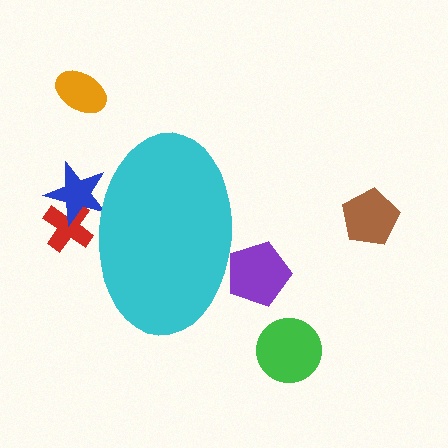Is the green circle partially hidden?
No, the green circle is fully visible.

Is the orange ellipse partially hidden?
No, the orange ellipse is fully visible.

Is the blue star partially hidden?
Yes, the blue star is partially hidden behind the cyan ellipse.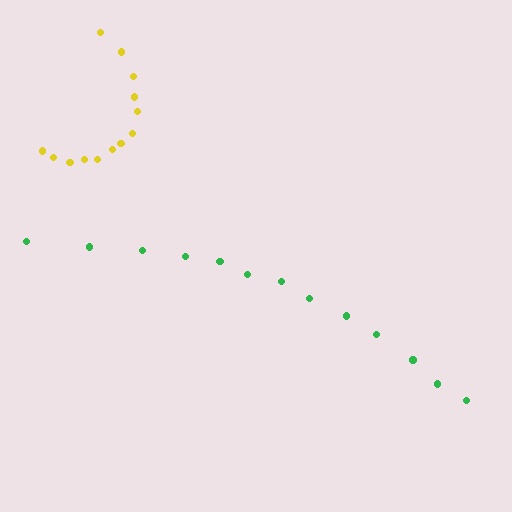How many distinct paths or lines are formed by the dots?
There are 2 distinct paths.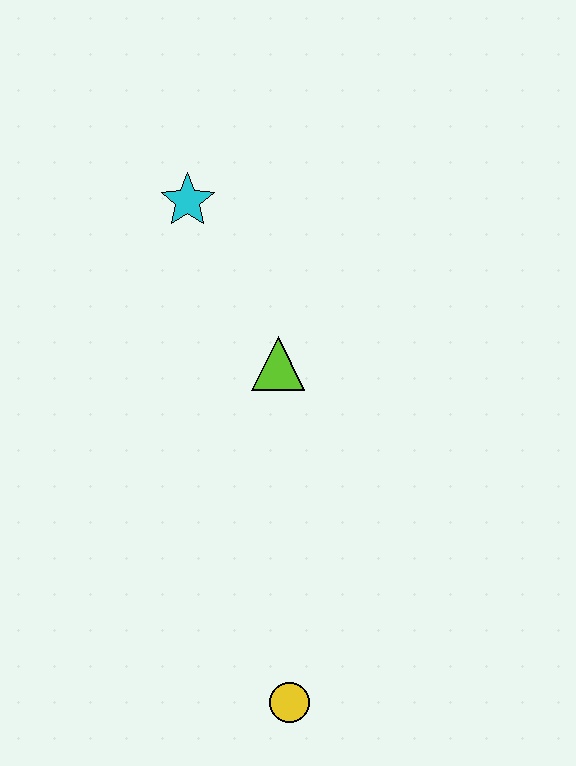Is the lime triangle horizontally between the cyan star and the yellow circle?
Yes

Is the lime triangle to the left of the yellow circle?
Yes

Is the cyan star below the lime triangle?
No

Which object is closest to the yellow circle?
The lime triangle is closest to the yellow circle.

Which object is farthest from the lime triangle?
The yellow circle is farthest from the lime triangle.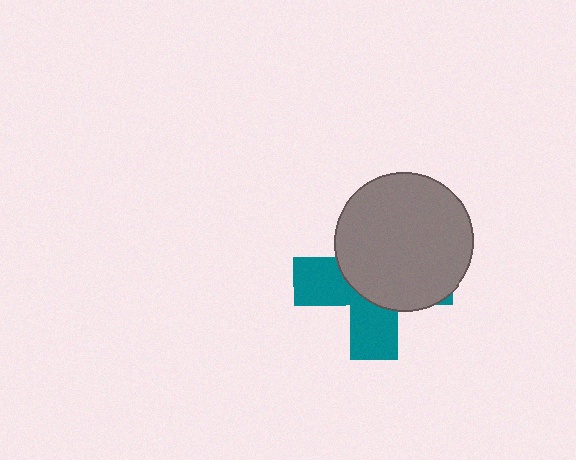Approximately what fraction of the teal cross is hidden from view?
Roughly 59% of the teal cross is hidden behind the gray circle.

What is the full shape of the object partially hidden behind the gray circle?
The partially hidden object is a teal cross.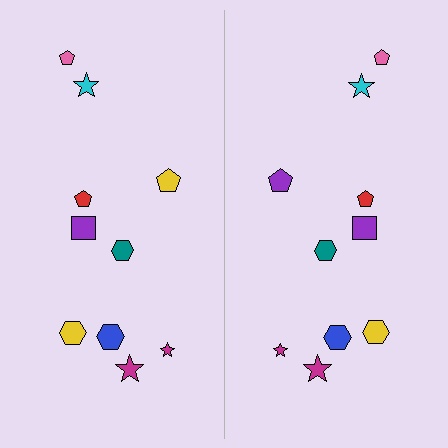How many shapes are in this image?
There are 20 shapes in this image.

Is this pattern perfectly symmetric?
No, the pattern is not perfectly symmetric. The purple pentagon on the right side breaks the symmetry — its mirror counterpart is yellow.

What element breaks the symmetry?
The purple pentagon on the right side breaks the symmetry — its mirror counterpart is yellow.